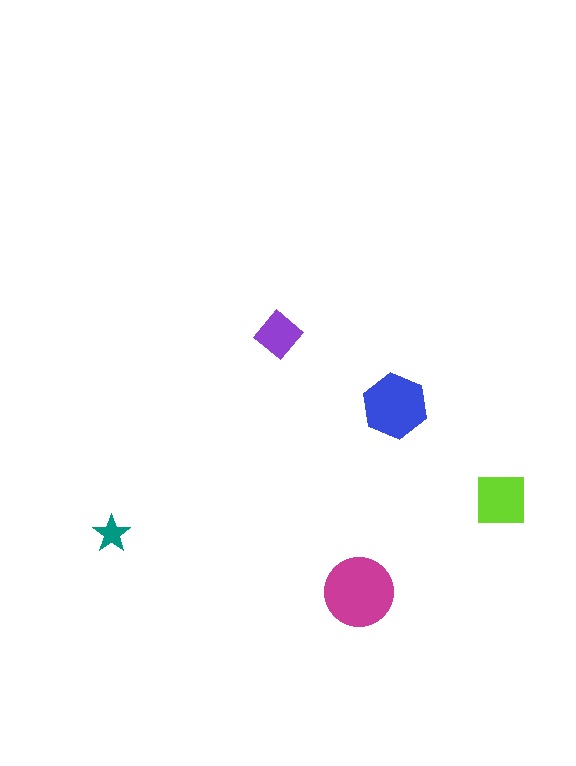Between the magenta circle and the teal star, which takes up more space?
The magenta circle.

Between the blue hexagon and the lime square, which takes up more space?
The blue hexagon.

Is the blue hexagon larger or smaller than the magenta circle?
Smaller.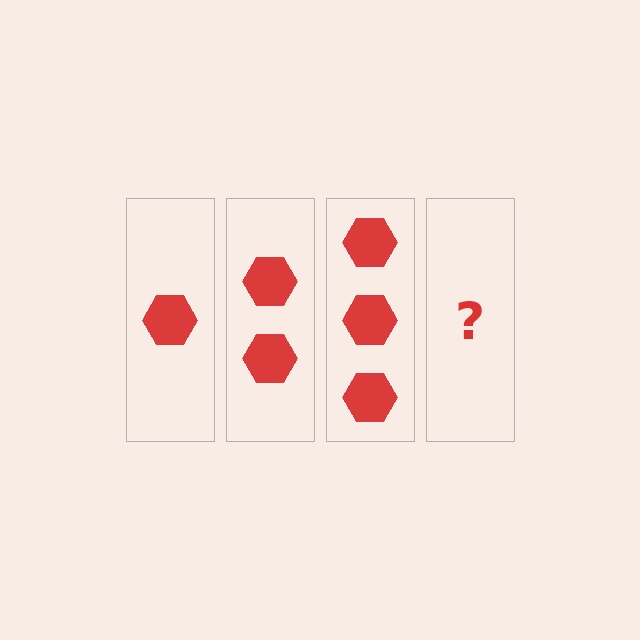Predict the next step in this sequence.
The next step is 4 hexagons.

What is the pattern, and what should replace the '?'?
The pattern is that each step adds one more hexagon. The '?' should be 4 hexagons.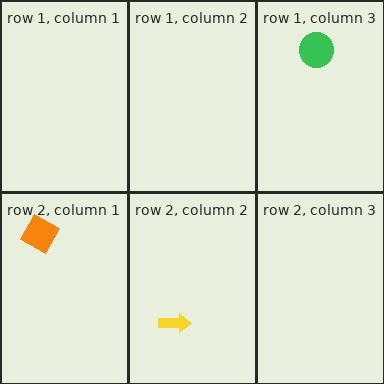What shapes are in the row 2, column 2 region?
The yellow arrow.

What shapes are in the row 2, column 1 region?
The orange square.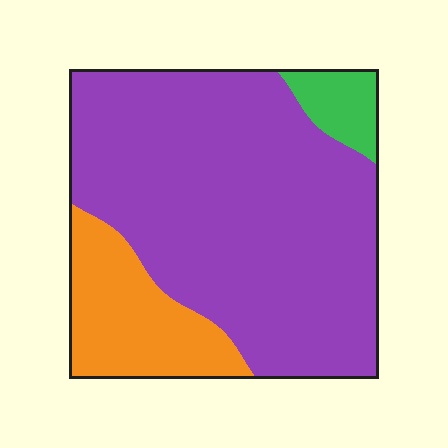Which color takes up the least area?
Green, at roughly 5%.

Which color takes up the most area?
Purple, at roughly 75%.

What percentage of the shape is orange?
Orange takes up less than a quarter of the shape.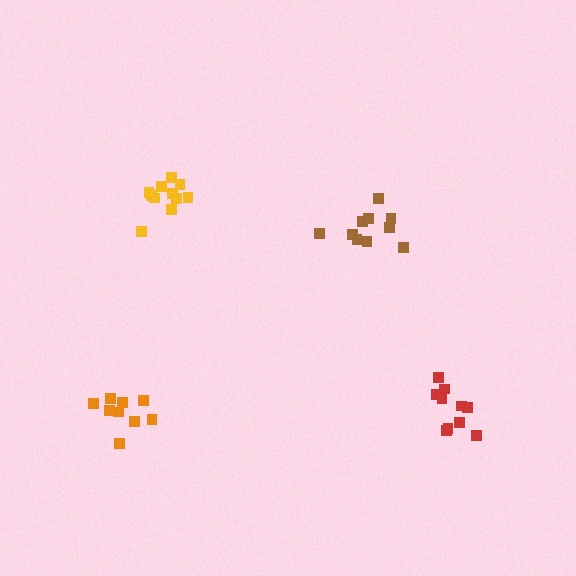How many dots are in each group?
Group 1: 10 dots, Group 2: 10 dots, Group 3: 9 dots, Group 4: 11 dots (40 total).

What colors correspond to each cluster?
The clusters are colored: brown, red, orange, yellow.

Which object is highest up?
The yellow cluster is topmost.